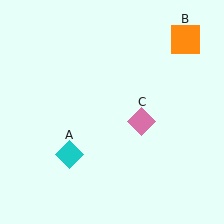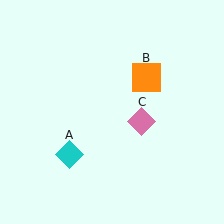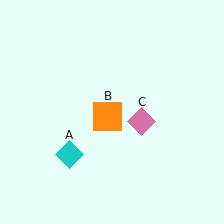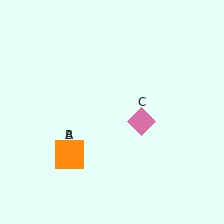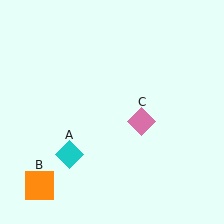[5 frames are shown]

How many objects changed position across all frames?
1 object changed position: orange square (object B).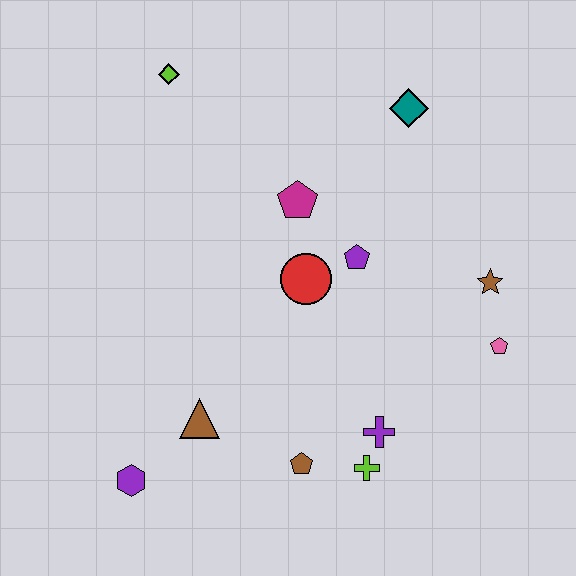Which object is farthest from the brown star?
The purple hexagon is farthest from the brown star.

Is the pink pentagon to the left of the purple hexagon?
No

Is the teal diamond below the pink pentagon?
No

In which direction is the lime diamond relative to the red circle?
The lime diamond is above the red circle.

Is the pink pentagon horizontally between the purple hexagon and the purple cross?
No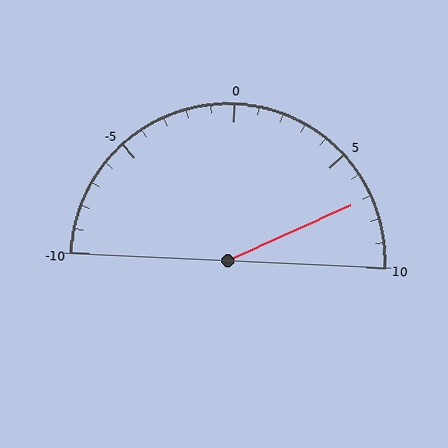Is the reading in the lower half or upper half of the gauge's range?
The reading is in the upper half of the range (-10 to 10).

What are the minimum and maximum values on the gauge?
The gauge ranges from -10 to 10.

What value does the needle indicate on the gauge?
The needle indicates approximately 7.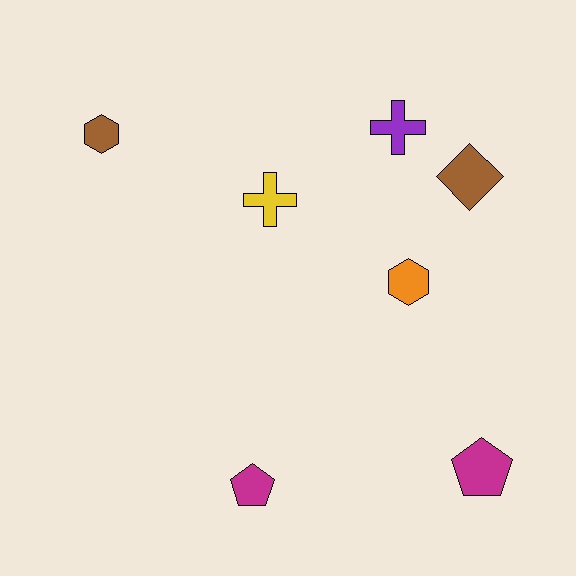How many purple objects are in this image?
There is 1 purple object.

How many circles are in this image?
There are no circles.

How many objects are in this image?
There are 7 objects.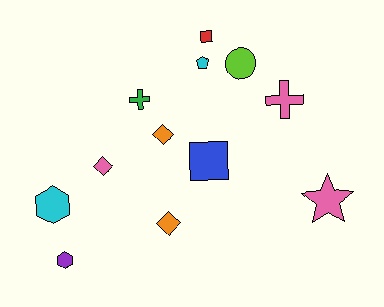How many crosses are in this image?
There are 2 crosses.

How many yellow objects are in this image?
There are no yellow objects.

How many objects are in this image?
There are 12 objects.